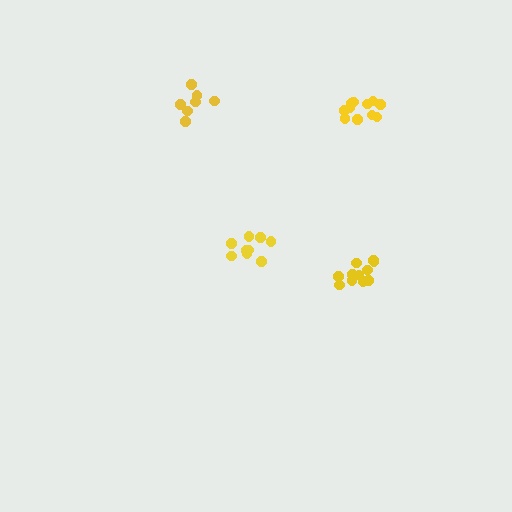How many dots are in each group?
Group 1: 7 dots, Group 2: 11 dots, Group 3: 9 dots, Group 4: 11 dots (38 total).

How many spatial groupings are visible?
There are 4 spatial groupings.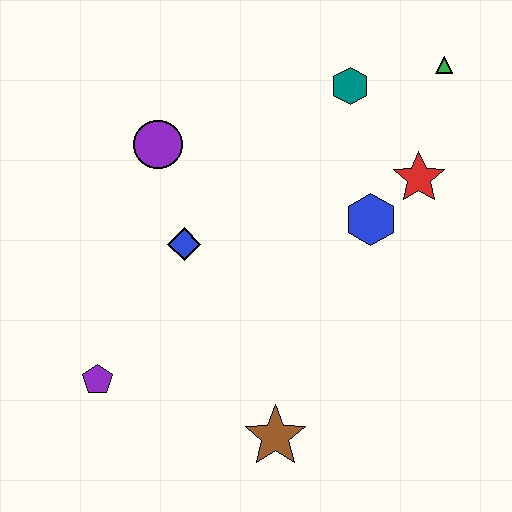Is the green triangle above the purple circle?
Yes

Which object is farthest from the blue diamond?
The green triangle is farthest from the blue diamond.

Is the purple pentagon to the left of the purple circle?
Yes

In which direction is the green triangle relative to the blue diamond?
The green triangle is to the right of the blue diamond.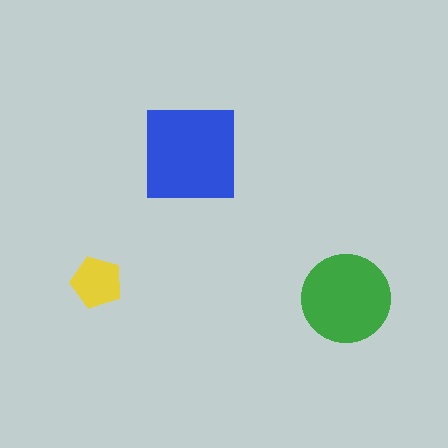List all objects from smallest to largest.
The yellow pentagon, the green circle, the blue square.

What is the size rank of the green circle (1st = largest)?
2nd.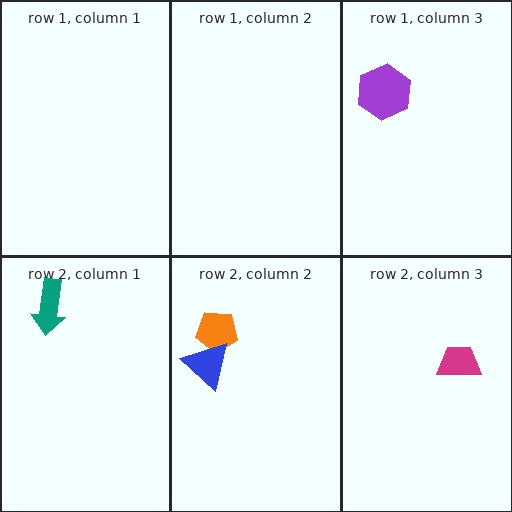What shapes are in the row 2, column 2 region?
The orange pentagon, the blue triangle.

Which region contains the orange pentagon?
The row 2, column 2 region.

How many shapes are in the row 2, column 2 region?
2.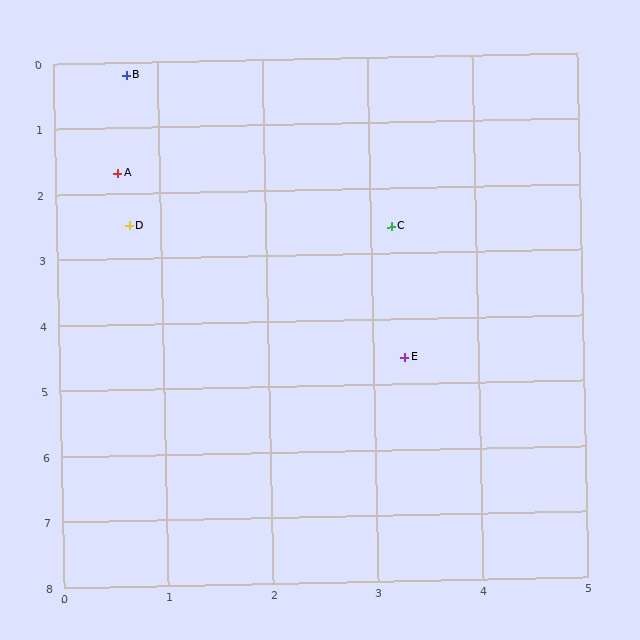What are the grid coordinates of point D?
Point D is at approximately (0.7, 2.5).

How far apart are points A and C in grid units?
Points A and C are about 2.8 grid units apart.